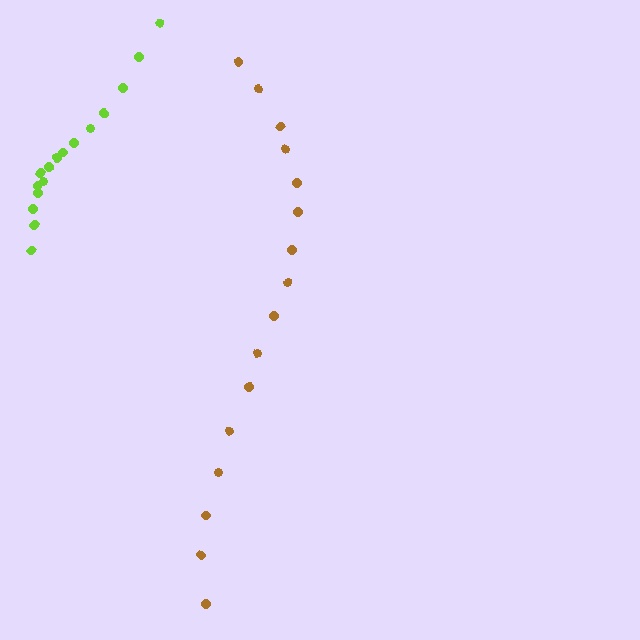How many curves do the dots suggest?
There are 2 distinct paths.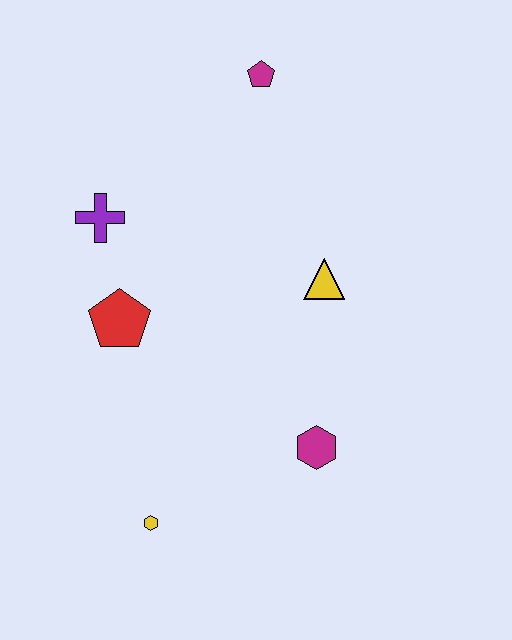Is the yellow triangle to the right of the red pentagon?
Yes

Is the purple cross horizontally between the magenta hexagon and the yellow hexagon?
No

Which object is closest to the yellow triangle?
The magenta hexagon is closest to the yellow triangle.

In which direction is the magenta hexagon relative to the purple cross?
The magenta hexagon is below the purple cross.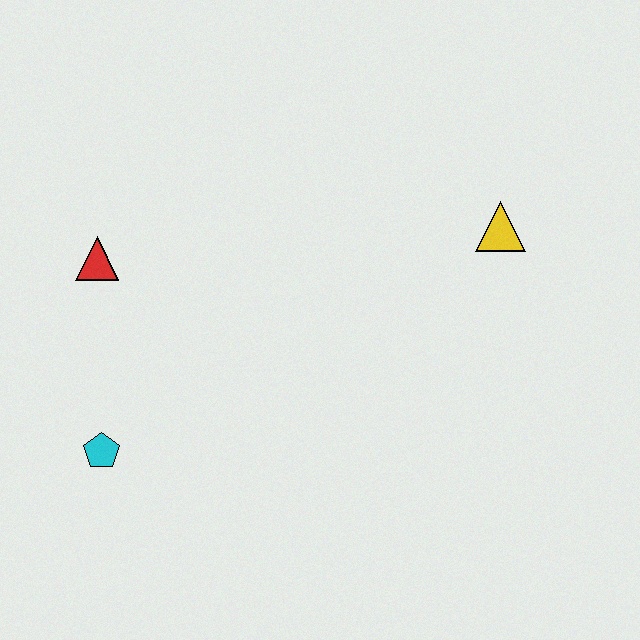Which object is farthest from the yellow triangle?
The cyan pentagon is farthest from the yellow triangle.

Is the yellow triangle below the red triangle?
No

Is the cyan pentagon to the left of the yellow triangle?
Yes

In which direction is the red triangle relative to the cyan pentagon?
The red triangle is above the cyan pentagon.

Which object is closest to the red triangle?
The cyan pentagon is closest to the red triangle.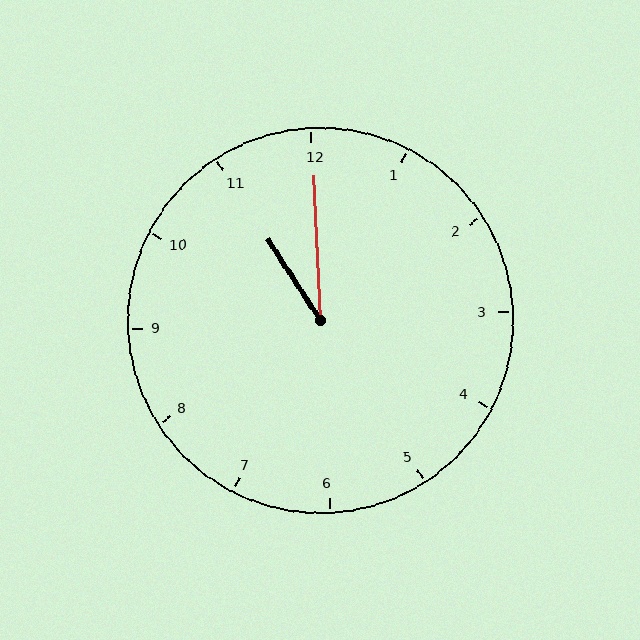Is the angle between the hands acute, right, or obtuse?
It is acute.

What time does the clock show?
11:00.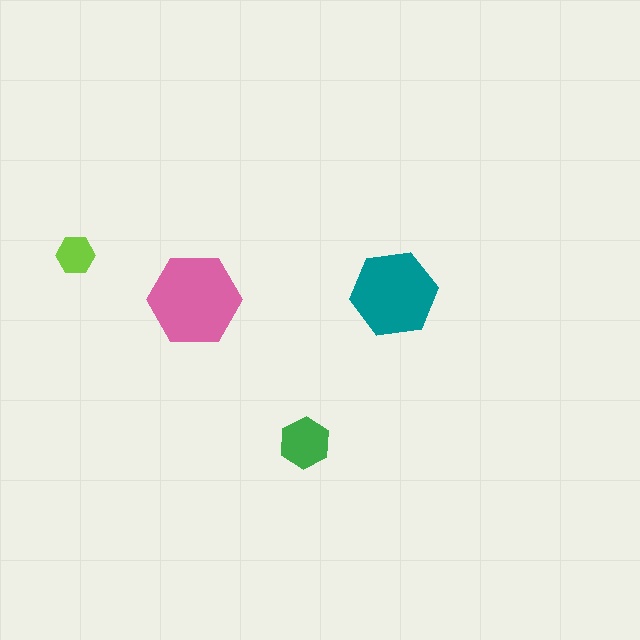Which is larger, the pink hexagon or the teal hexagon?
The pink one.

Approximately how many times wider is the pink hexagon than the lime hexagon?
About 2.5 times wider.